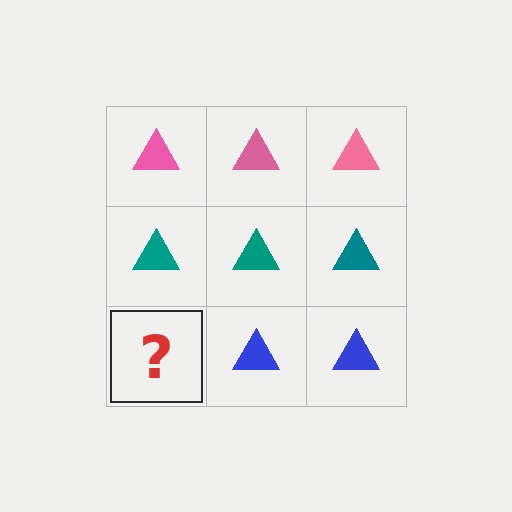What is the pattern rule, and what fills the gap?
The rule is that each row has a consistent color. The gap should be filled with a blue triangle.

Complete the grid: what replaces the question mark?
The question mark should be replaced with a blue triangle.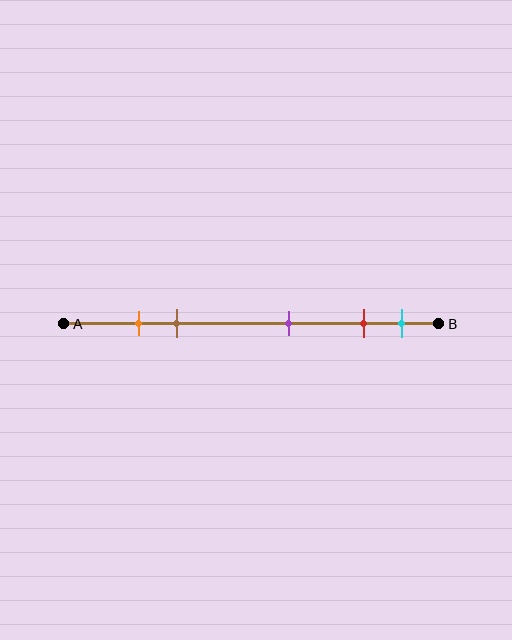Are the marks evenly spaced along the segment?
No, the marks are not evenly spaced.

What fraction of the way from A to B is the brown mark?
The brown mark is approximately 30% (0.3) of the way from A to B.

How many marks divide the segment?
There are 5 marks dividing the segment.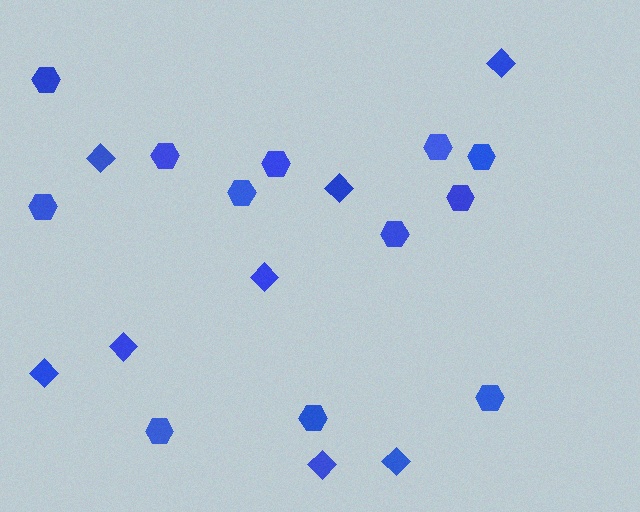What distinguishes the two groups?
There are 2 groups: one group of diamonds (8) and one group of hexagons (12).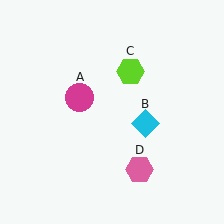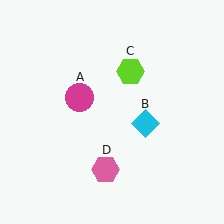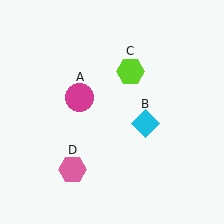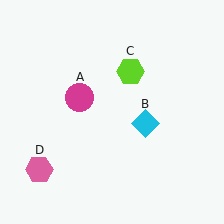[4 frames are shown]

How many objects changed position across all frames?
1 object changed position: pink hexagon (object D).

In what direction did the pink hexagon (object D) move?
The pink hexagon (object D) moved left.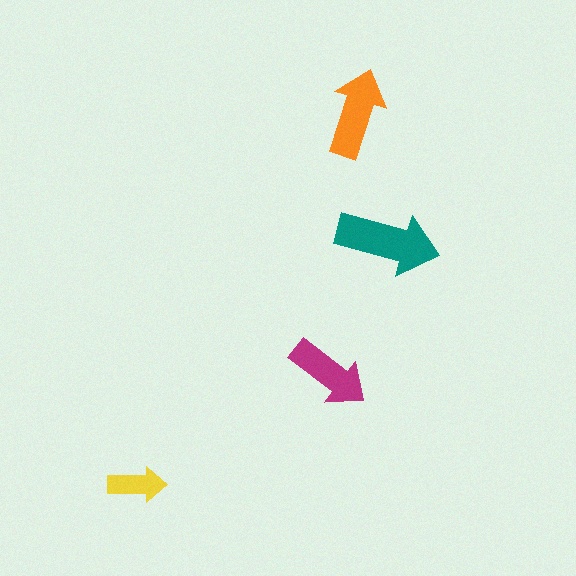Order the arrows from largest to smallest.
the teal one, the orange one, the magenta one, the yellow one.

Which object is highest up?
The orange arrow is topmost.